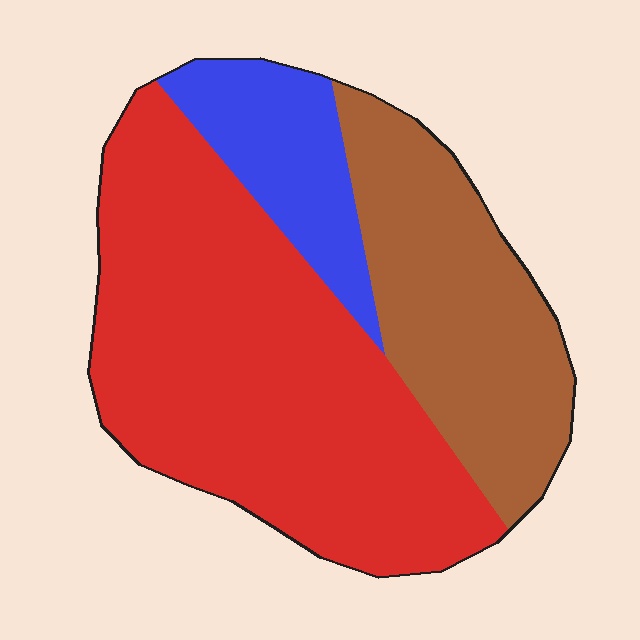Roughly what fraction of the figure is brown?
Brown takes up between a quarter and a half of the figure.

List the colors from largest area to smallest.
From largest to smallest: red, brown, blue.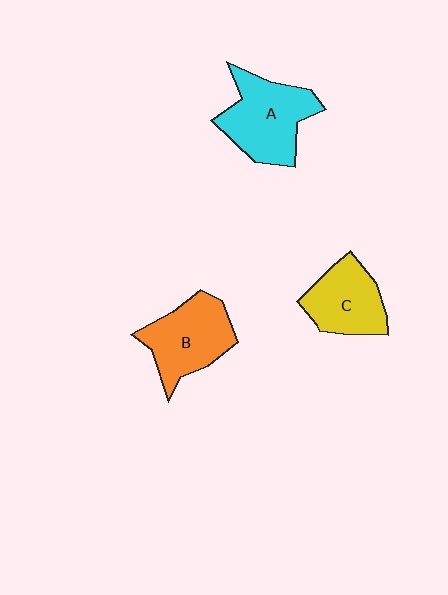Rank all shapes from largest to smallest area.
From largest to smallest: A (cyan), B (orange), C (yellow).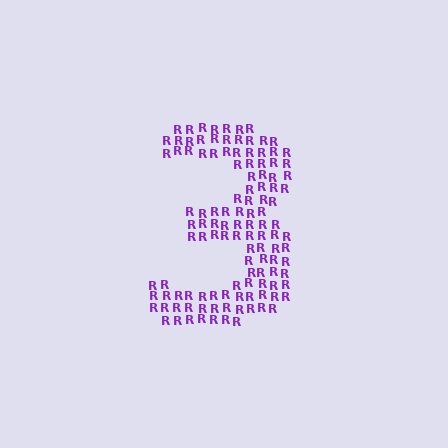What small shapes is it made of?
It is made of small letter R's.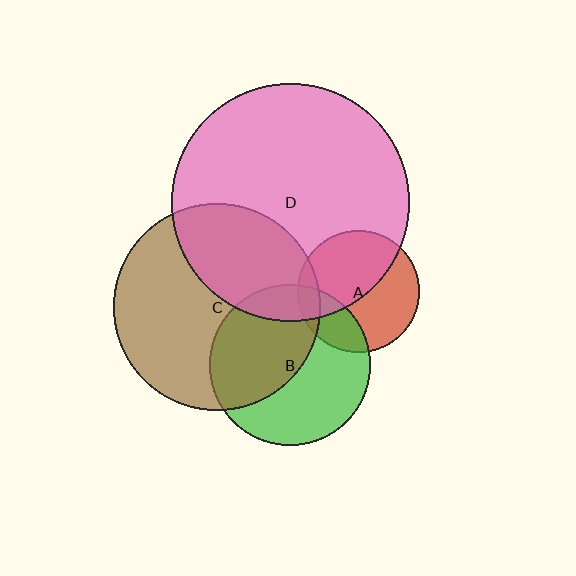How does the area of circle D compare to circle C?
Approximately 1.3 times.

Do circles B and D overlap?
Yes.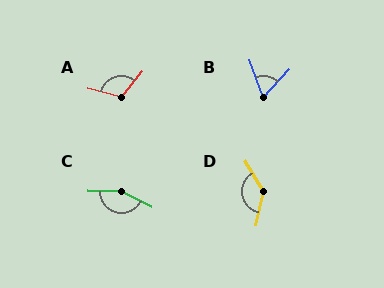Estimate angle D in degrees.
Approximately 137 degrees.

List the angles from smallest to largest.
B (63°), A (113°), D (137°), C (155°).